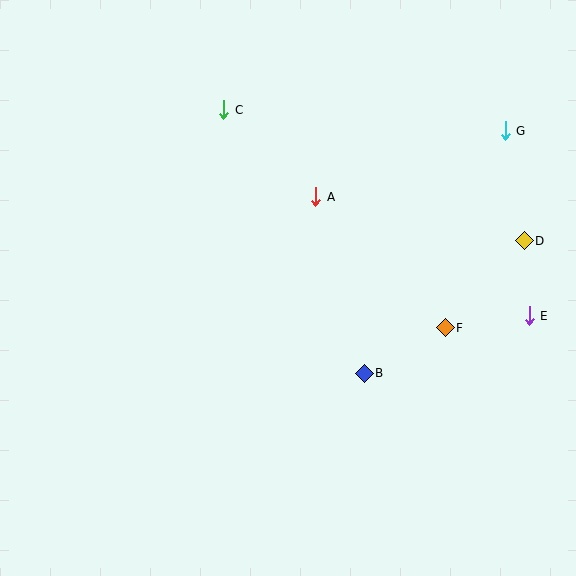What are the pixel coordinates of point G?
Point G is at (505, 131).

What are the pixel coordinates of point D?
Point D is at (524, 241).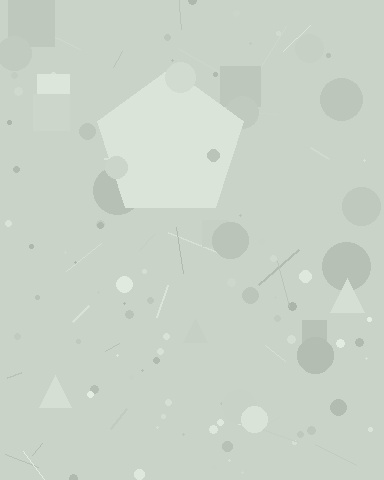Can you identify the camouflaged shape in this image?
The camouflaged shape is a pentagon.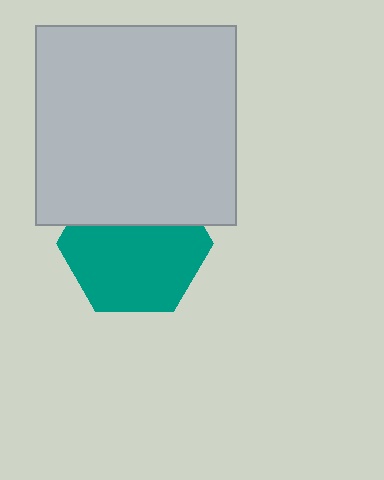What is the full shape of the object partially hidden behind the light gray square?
The partially hidden object is a teal hexagon.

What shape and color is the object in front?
The object in front is a light gray square.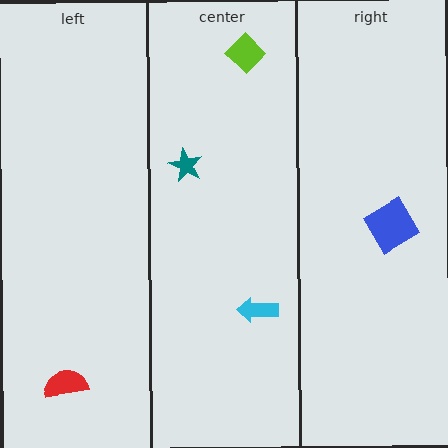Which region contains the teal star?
The center region.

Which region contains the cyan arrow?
The center region.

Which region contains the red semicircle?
The left region.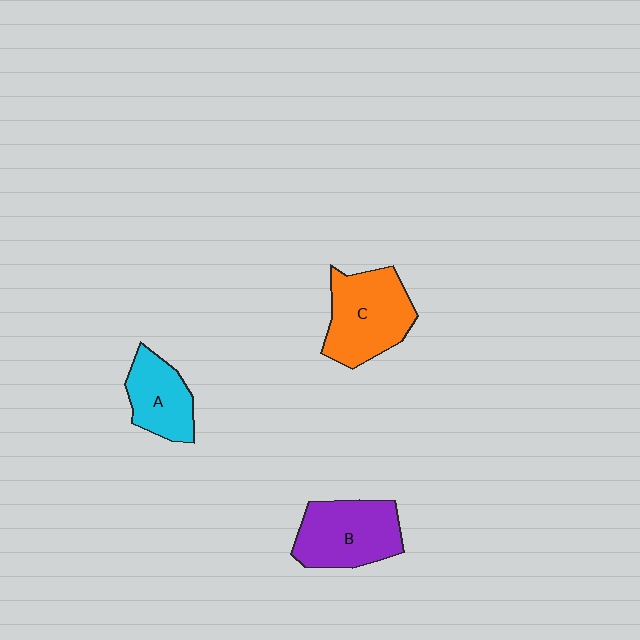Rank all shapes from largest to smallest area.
From largest to smallest: C (orange), B (purple), A (cyan).